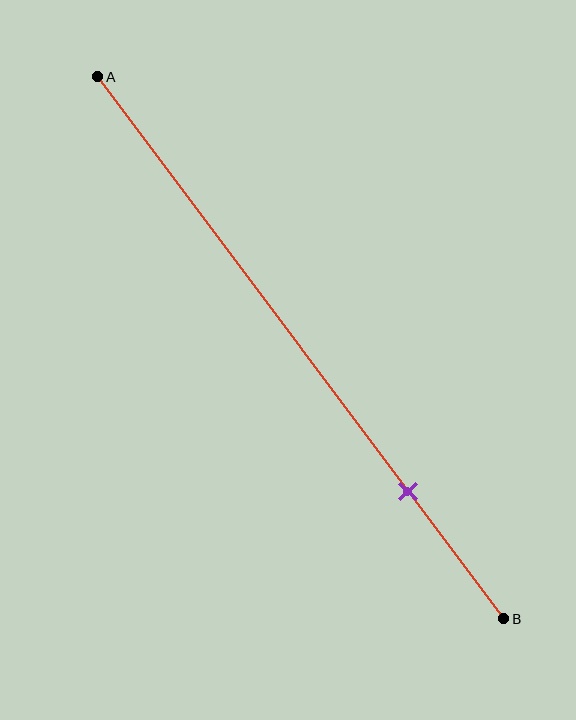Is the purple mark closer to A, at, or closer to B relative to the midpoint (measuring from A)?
The purple mark is closer to point B than the midpoint of segment AB.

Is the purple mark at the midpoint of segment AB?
No, the mark is at about 75% from A, not at the 50% midpoint.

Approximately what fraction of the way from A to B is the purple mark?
The purple mark is approximately 75% of the way from A to B.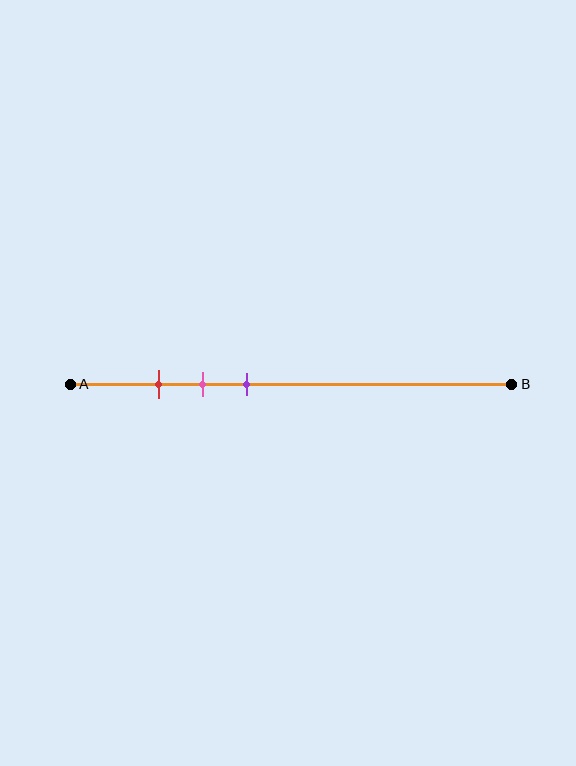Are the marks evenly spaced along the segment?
Yes, the marks are approximately evenly spaced.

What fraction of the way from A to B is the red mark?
The red mark is approximately 20% (0.2) of the way from A to B.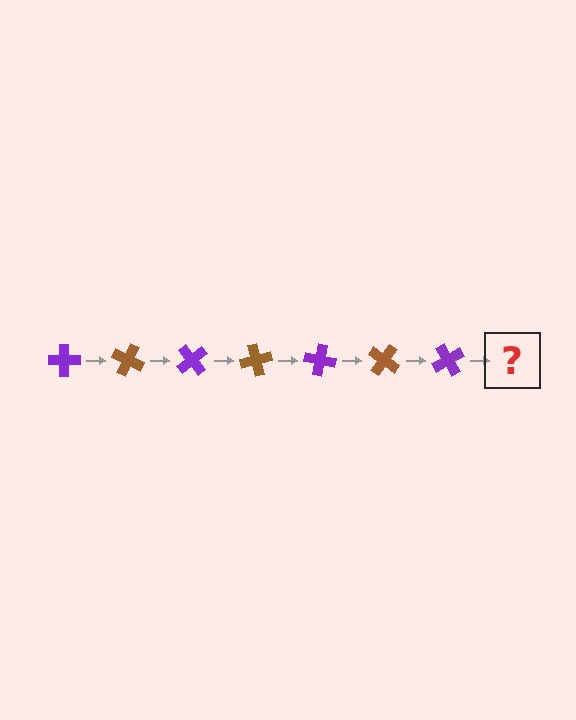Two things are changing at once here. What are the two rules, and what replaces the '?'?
The two rules are that it rotates 25 degrees each step and the color cycles through purple and brown. The '?' should be a brown cross, rotated 175 degrees from the start.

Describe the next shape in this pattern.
It should be a brown cross, rotated 175 degrees from the start.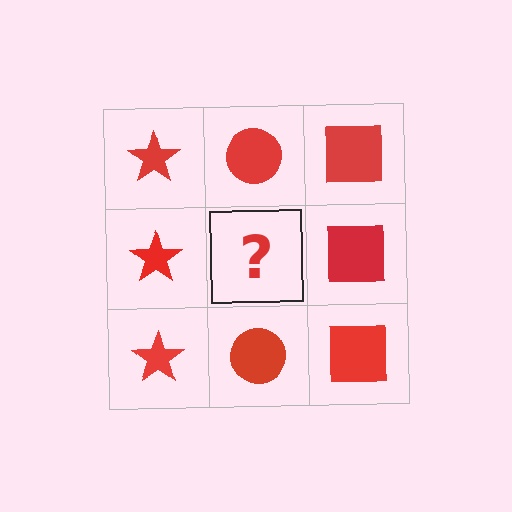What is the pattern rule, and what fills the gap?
The rule is that each column has a consistent shape. The gap should be filled with a red circle.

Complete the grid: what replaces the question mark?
The question mark should be replaced with a red circle.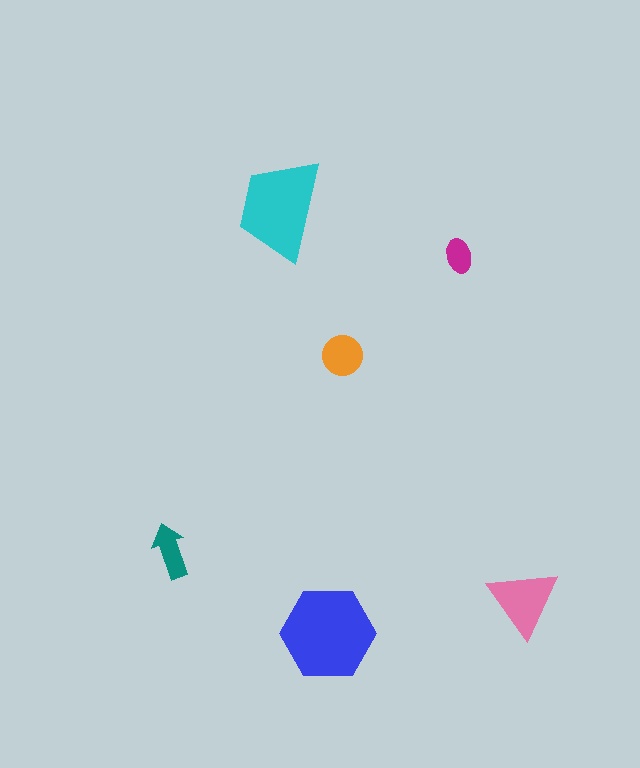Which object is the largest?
The blue hexagon.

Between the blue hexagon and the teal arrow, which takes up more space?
The blue hexagon.